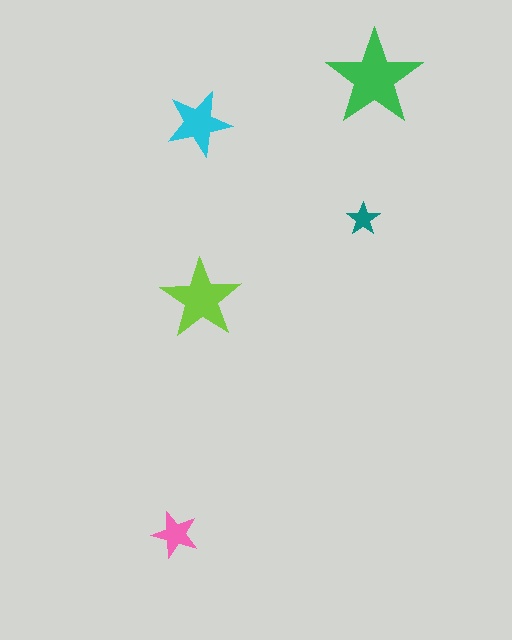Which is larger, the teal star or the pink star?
The pink one.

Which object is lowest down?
The pink star is bottommost.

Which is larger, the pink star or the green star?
The green one.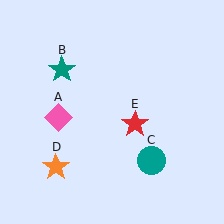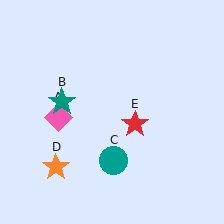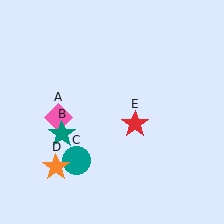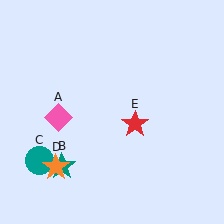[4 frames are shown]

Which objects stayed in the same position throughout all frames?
Pink diamond (object A) and orange star (object D) and red star (object E) remained stationary.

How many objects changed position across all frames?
2 objects changed position: teal star (object B), teal circle (object C).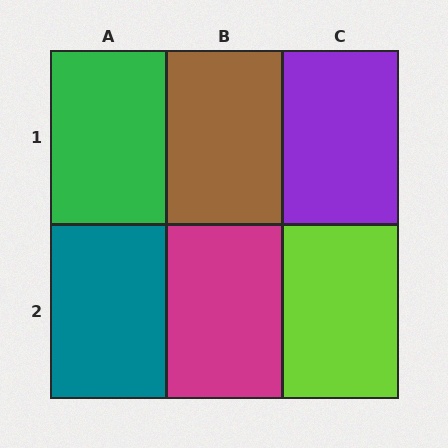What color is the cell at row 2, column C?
Lime.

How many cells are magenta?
1 cell is magenta.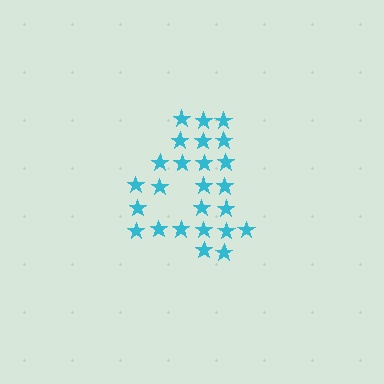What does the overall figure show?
The overall figure shows the digit 4.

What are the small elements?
The small elements are stars.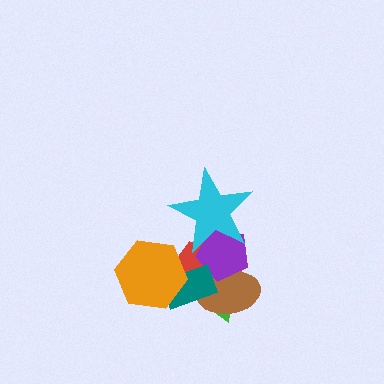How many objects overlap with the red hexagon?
6 objects overlap with the red hexagon.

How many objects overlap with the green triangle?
6 objects overlap with the green triangle.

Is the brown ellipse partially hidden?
Yes, it is partially covered by another shape.